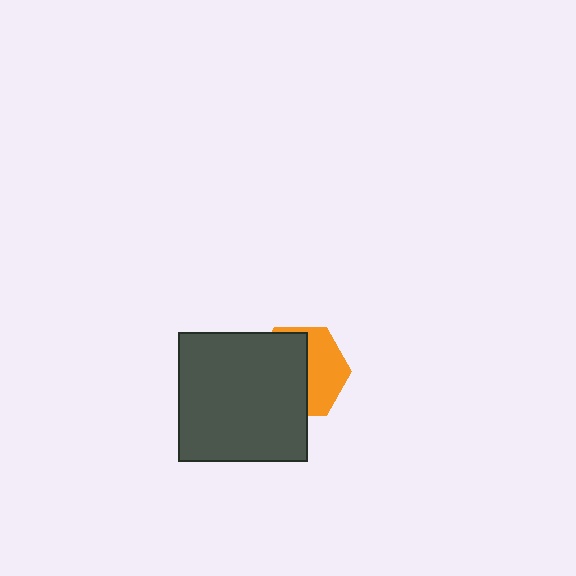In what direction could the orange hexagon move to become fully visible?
The orange hexagon could move right. That would shift it out from behind the dark gray square entirely.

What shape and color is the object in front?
The object in front is a dark gray square.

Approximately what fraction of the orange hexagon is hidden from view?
Roughly 57% of the orange hexagon is hidden behind the dark gray square.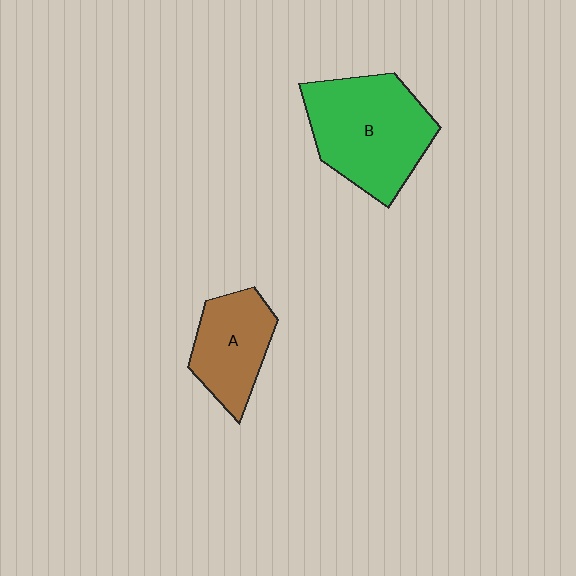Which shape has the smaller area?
Shape A (brown).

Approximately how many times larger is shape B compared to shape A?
Approximately 1.6 times.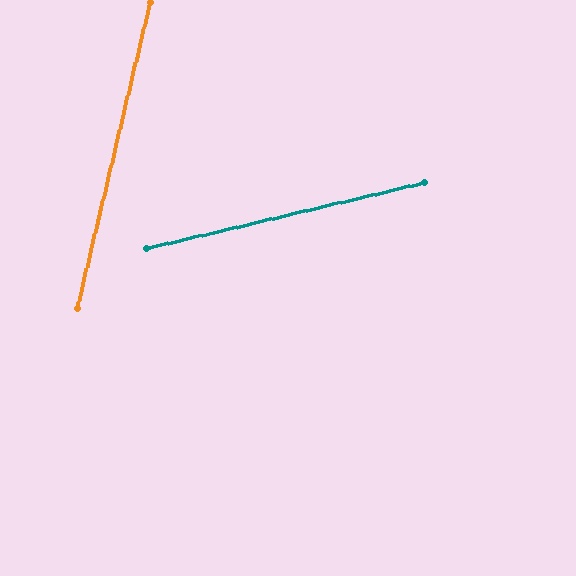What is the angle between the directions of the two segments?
Approximately 63 degrees.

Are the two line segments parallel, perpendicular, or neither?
Neither parallel nor perpendicular — they differ by about 63°.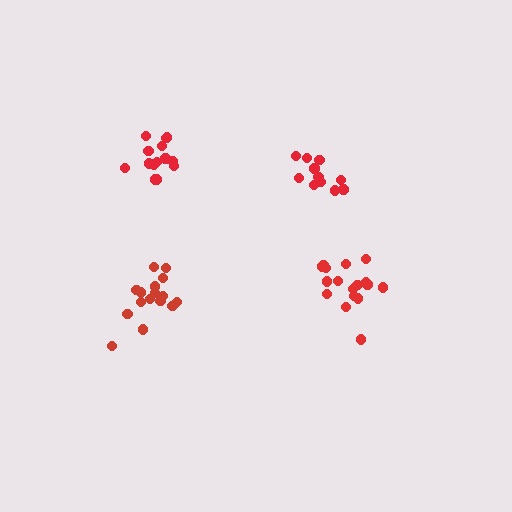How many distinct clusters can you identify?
There are 4 distinct clusters.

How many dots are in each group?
Group 1: 12 dots, Group 2: 17 dots, Group 3: 14 dots, Group 4: 17 dots (60 total).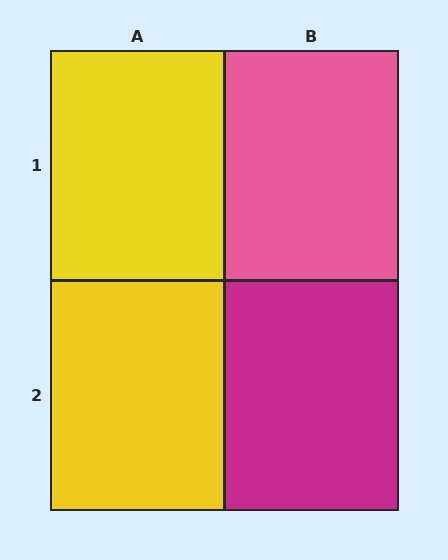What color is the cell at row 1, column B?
Pink.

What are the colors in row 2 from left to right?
Yellow, magenta.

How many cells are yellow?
2 cells are yellow.